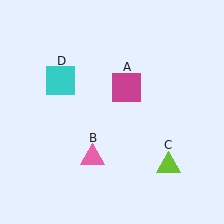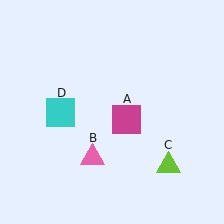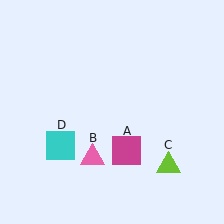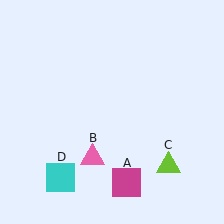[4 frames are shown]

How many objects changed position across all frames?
2 objects changed position: magenta square (object A), cyan square (object D).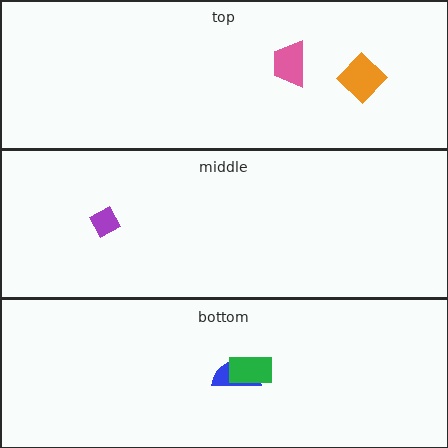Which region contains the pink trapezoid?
The top region.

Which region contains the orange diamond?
The top region.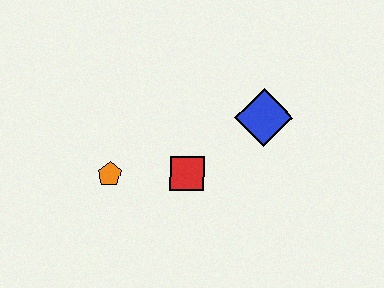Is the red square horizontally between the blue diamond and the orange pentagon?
Yes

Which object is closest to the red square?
The orange pentagon is closest to the red square.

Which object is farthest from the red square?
The blue diamond is farthest from the red square.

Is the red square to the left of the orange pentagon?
No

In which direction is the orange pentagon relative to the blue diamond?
The orange pentagon is to the left of the blue diamond.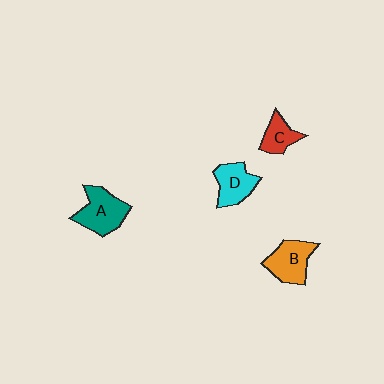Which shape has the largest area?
Shape A (teal).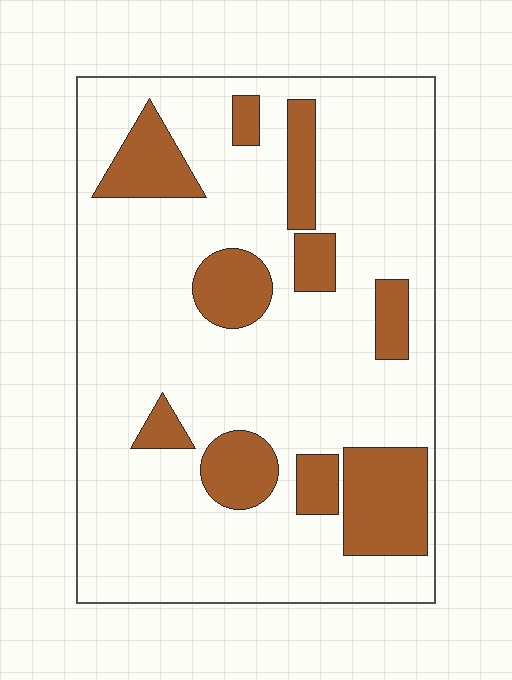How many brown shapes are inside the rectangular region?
10.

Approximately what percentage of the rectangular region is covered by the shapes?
Approximately 20%.